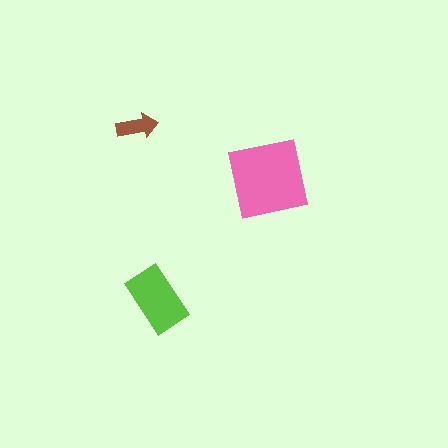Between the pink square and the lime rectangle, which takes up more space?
The pink square.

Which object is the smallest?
The brown arrow.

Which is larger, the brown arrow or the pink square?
The pink square.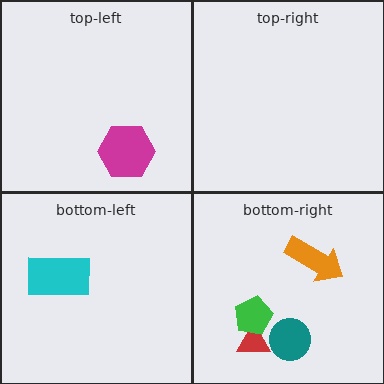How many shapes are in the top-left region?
1.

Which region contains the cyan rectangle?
The bottom-left region.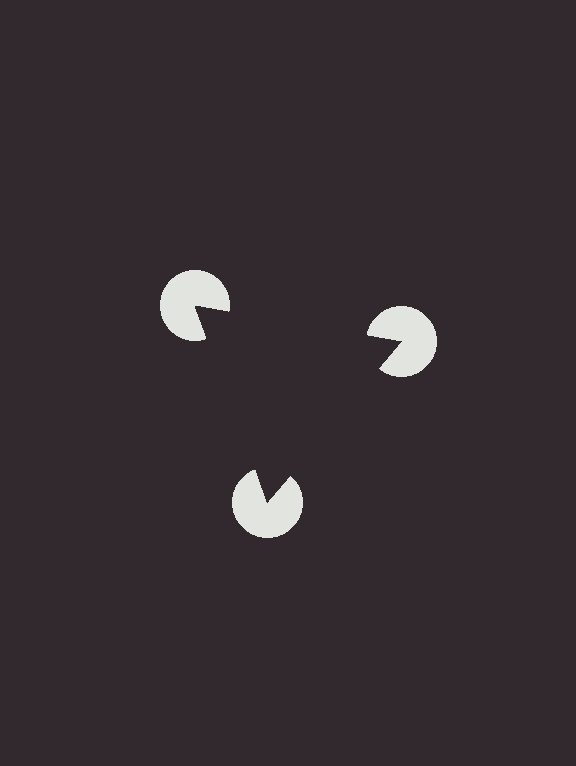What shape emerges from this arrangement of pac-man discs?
An illusory triangle — its edges are inferred from the aligned wedge cuts in the pac-man discs, not physically drawn.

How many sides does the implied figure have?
3 sides.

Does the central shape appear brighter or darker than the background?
It typically appears slightly darker than the background, even though no actual brightness change is drawn.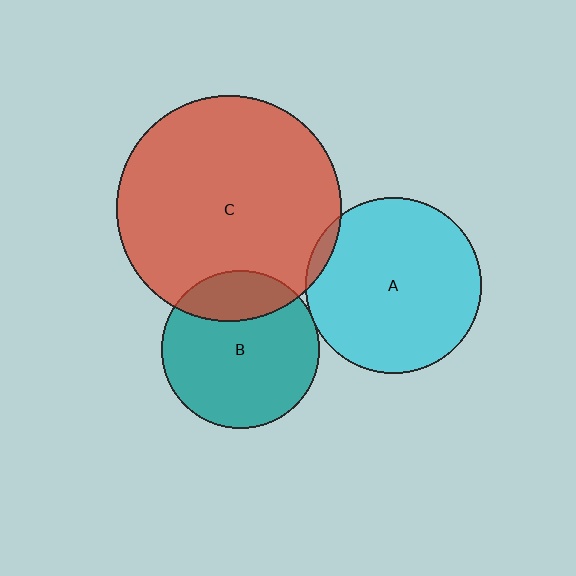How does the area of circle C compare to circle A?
Approximately 1.6 times.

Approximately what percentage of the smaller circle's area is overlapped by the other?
Approximately 20%.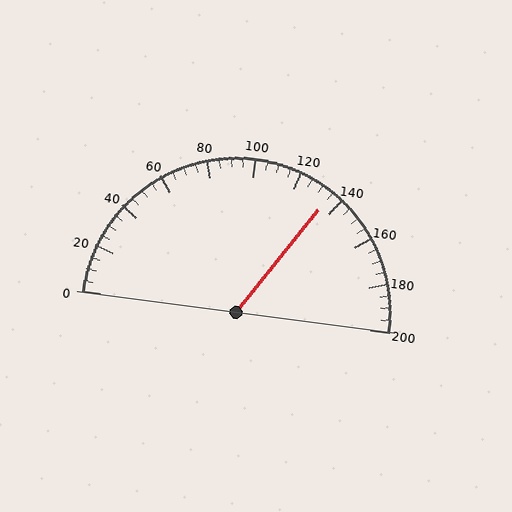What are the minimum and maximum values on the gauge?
The gauge ranges from 0 to 200.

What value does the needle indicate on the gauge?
The needle indicates approximately 135.